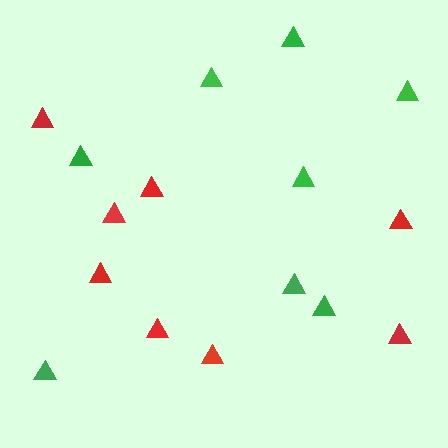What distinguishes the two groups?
There are 2 groups: one group of red triangles (8) and one group of green triangles (8).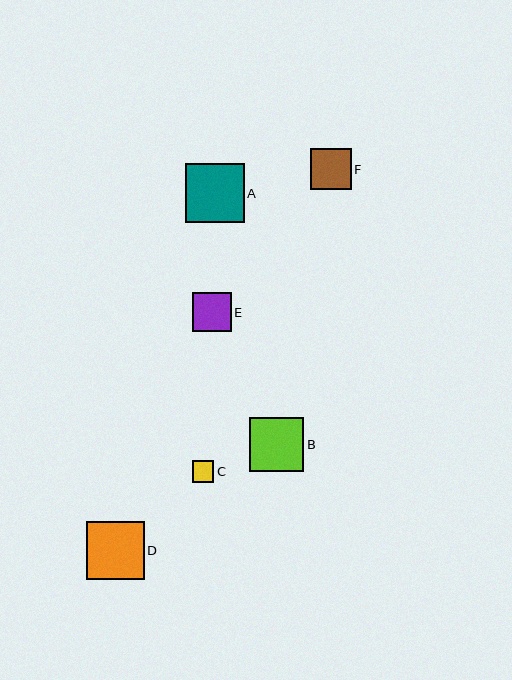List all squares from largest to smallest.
From largest to smallest: A, D, B, F, E, C.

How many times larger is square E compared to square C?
Square E is approximately 1.8 times the size of square C.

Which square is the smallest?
Square C is the smallest with a size of approximately 21 pixels.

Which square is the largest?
Square A is the largest with a size of approximately 59 pixels.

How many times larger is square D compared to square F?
Square D is approximately 1.4 times the size of square F.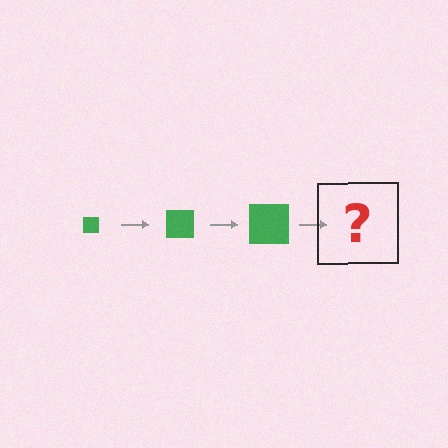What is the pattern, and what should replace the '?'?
The pattern is that the square gets progressively larger each step. The '?' should be a green square, larger than the previous one.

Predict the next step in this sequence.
The next step is a green square, larger than the previous one.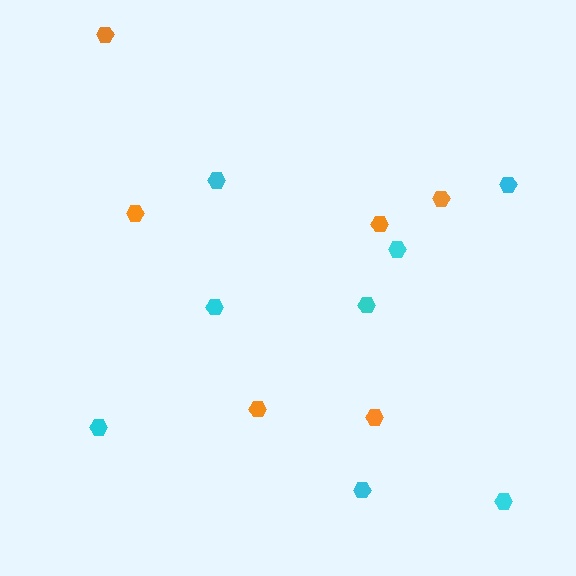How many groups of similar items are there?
There are 2 groups: one group of orange hexagons (6) and one group of cyan hexagons (8).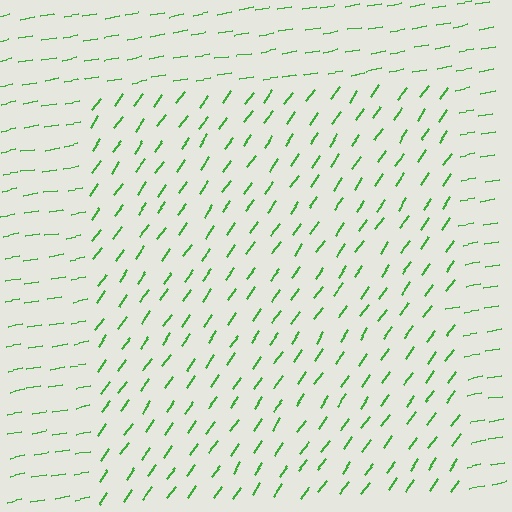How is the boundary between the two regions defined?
The boundary is defined purely by a change in line orientation (approximately 45 degrees difference). All lines are the same color and thickness.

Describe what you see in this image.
The image is filled with small green line segments. A rectangle region in the image has lines oriented differently from the surrounding lines, creating a visible texture boundary.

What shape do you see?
I see a rectangle.